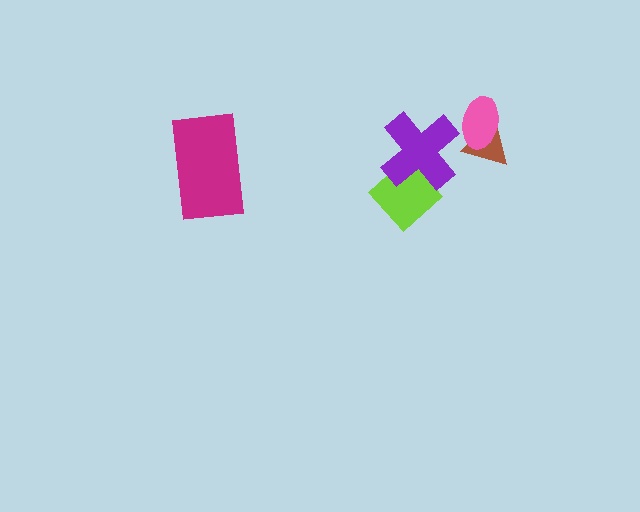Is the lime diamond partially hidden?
Yes, it is partially covered by another shape.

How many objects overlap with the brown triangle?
1 object overlaps with the brown triangle.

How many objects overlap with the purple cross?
1 object overlaps with the purple cross.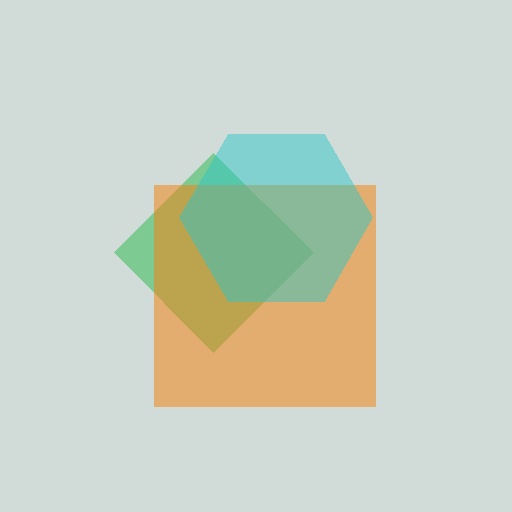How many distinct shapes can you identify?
There are 3 distinct shapes: a green diamond, an orange square, a cyan hexagon.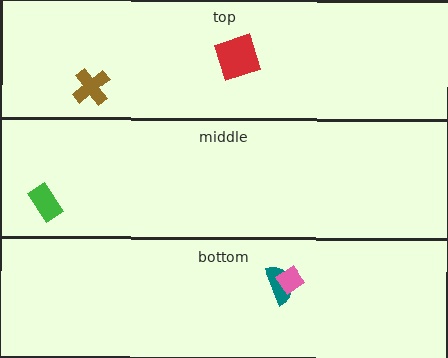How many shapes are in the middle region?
1.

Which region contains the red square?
The top region.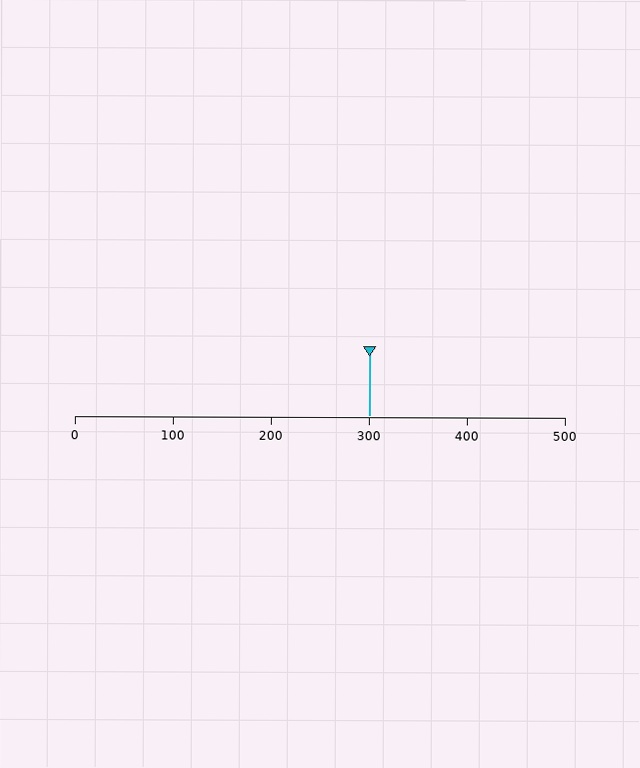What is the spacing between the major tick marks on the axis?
The major ticks are spaced 100 apart.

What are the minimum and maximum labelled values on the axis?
The axis runs from 0 to 500.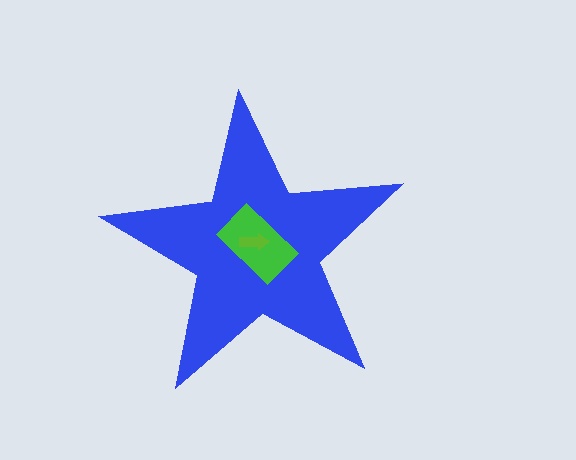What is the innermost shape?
The lime arrow.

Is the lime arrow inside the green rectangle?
Yes.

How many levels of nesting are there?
3.